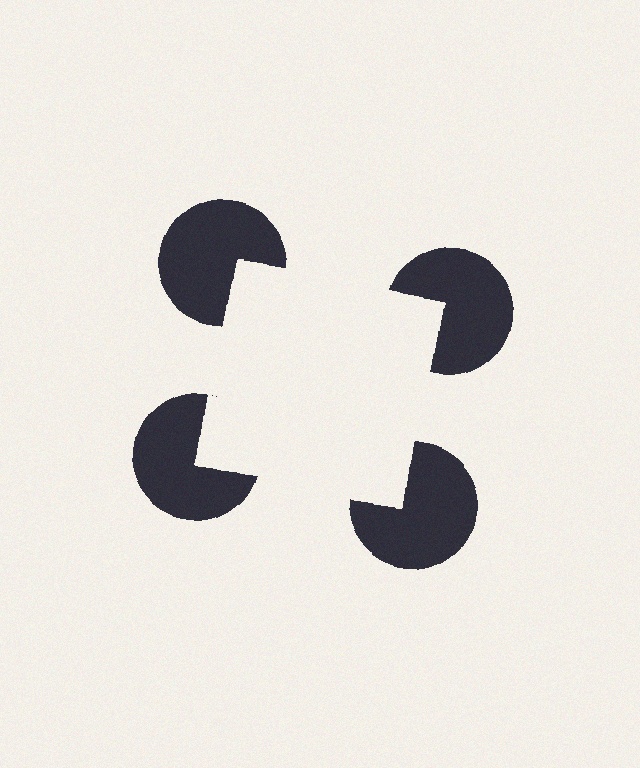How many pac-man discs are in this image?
There are 4 — one at each vertex of the illusory square.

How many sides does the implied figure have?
4 sides.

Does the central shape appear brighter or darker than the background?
It typically appears slightly brighter than the background, even though no actual brightness change is drawn.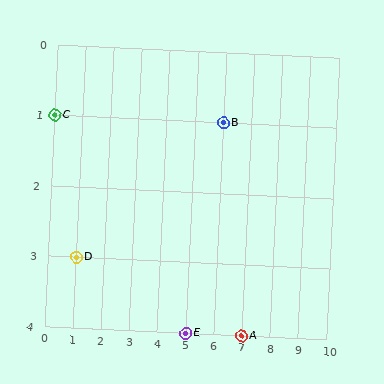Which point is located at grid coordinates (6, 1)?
Point B is at (6, 1).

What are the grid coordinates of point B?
Point B is at grid coordinates (6, 1).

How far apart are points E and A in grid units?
Points E and A are 2 columns apart.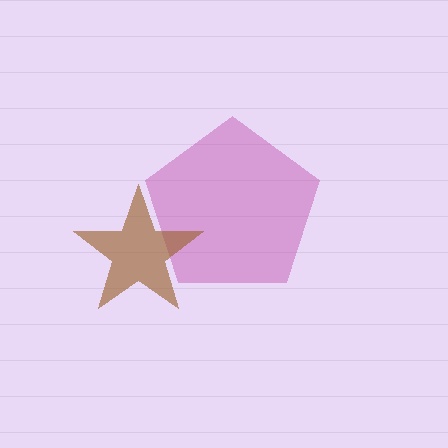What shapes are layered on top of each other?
The layered shapes are: a magenta pentagon, a brown star.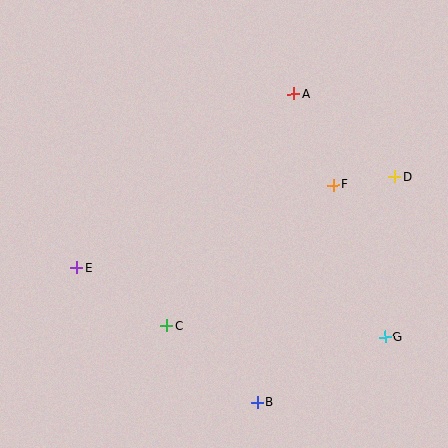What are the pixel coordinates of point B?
Point B is at (257, 403).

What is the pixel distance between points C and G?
The distance between C and G is 218 pixels.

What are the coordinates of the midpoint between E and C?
The midpoint between E and C is at (122, 297).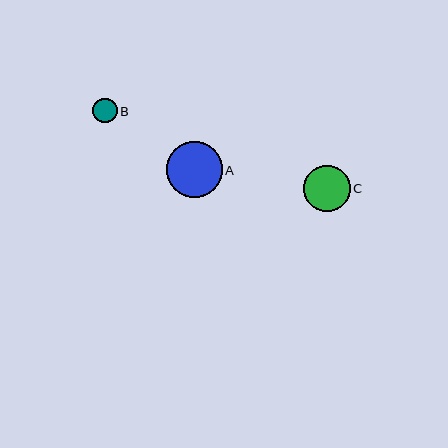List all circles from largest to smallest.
From largest to smallest: A, C, B.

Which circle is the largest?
Circle A is the largest with a size of approximately 55 pixels.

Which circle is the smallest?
Circle B is the smallest with a size of approximately 24 pixels.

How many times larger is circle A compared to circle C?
Circle A is approximately 1.2 times the size of circle C.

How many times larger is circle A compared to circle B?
Circle A is approximately 2.3 times the size of circle B.